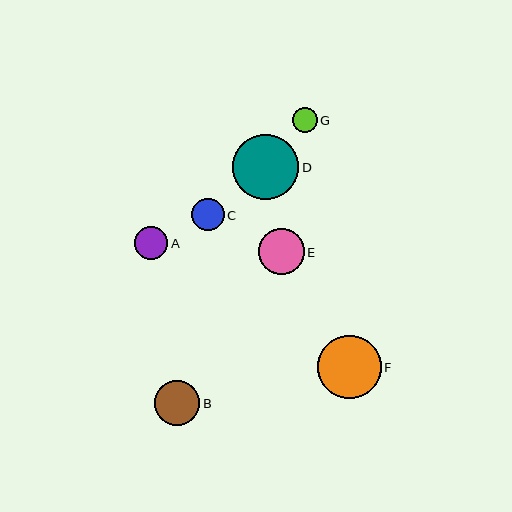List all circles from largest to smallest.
From largest to smallest: D, F, E, B, A, C, G.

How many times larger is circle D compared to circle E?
Circle D is approximately 1.4 times the size of circle E.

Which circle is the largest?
Circle D is the largest with a size of approximately 66 pixels.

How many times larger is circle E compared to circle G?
Circle E is approximately 1.8 times the size of circle G.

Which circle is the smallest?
Circle G is the smallest with a size of approximately 25 pixels.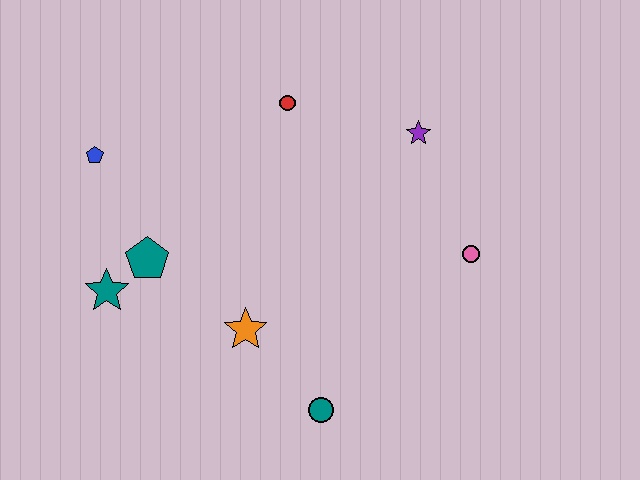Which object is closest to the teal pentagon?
The teal star is closest to the teal pentagon.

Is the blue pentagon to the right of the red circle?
No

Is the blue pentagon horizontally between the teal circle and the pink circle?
No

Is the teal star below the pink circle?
Yes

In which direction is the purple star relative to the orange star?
The purple star is above the orange star.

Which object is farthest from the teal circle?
The blue pentagon is farthest from the teal circle.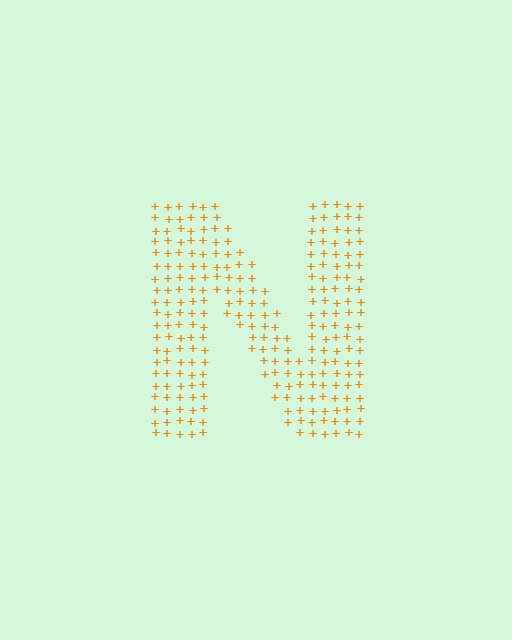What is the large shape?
The large shape is the letter N.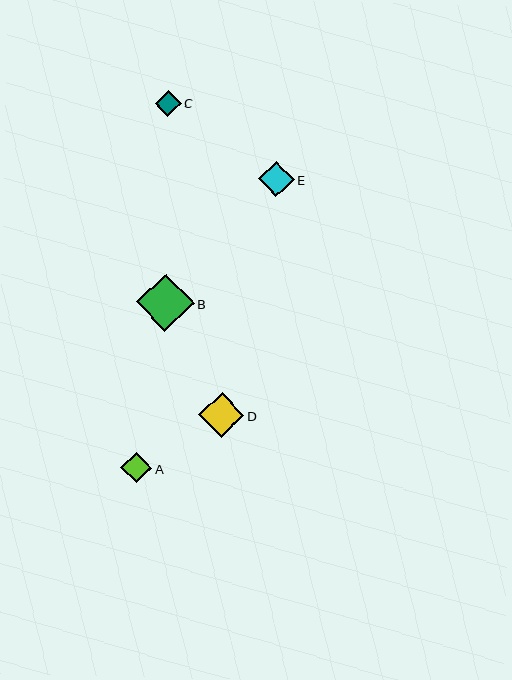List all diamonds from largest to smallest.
From largest to smallest: B, D, E, A, C.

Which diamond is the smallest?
Diamond C is the smallest with a size of approximately 26 pixels.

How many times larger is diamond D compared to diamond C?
Diamond D is approximately 1.8 times the size of diamond C.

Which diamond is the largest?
Diamond B is the largest with a size of approximately 58 pixels.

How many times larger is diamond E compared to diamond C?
Diamond E is approximately 1.4 times the size of diamond C.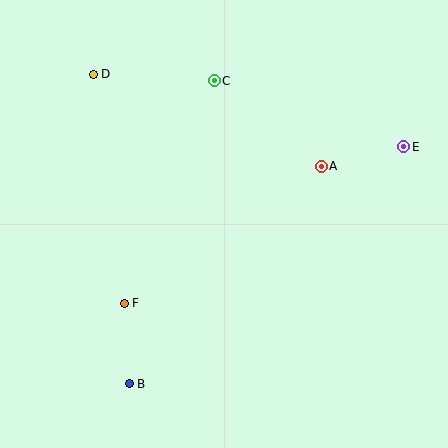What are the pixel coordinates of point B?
Point B is at (129, 384).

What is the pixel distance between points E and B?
The distance between E and B is 362 pixels.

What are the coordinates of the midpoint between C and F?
The midpoint between C and F is at (169, 192).